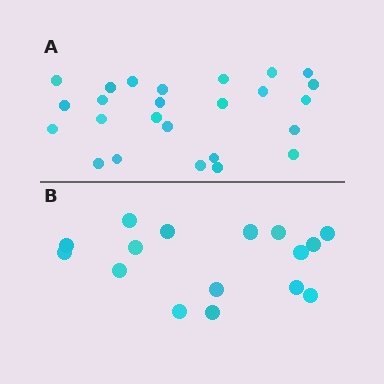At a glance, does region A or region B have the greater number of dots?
Region A (the top region) has more dots.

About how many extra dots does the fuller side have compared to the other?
Region A has roughly 8 or so more dots than region B.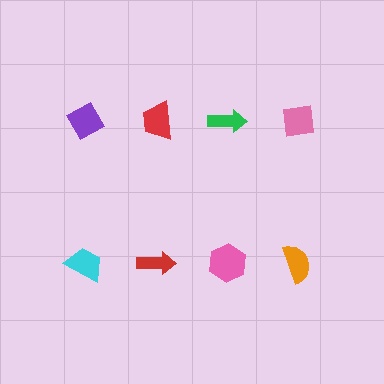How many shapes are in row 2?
4 shapes.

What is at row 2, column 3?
A pink hexagon.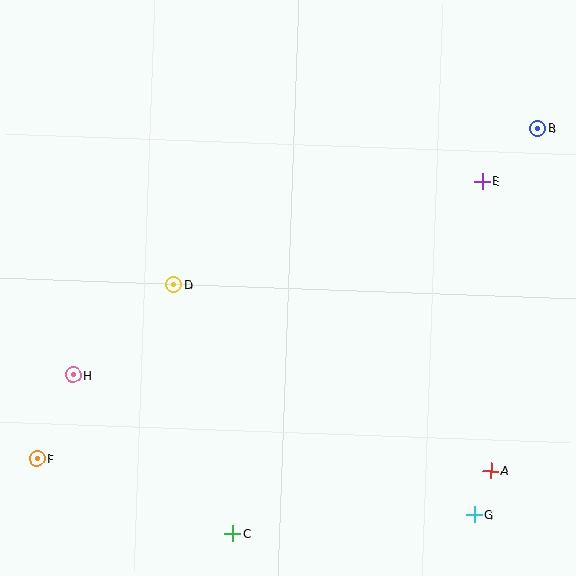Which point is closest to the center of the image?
Point D at (174, 284) is closest to the center.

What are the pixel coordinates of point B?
Point B is at (538, 128).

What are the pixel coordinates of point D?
Point D is at (174, 284).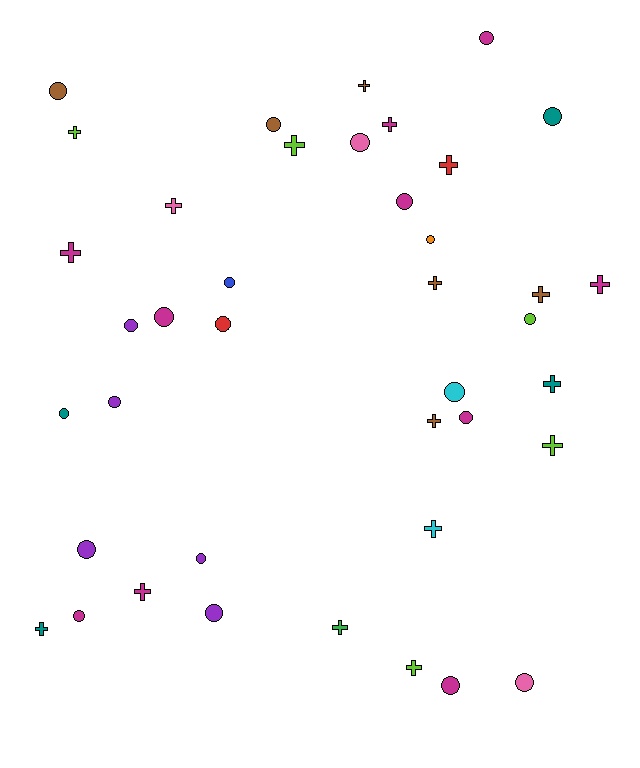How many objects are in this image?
There are 40 objects.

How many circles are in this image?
There are 22 circles.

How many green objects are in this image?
There is 1 green object.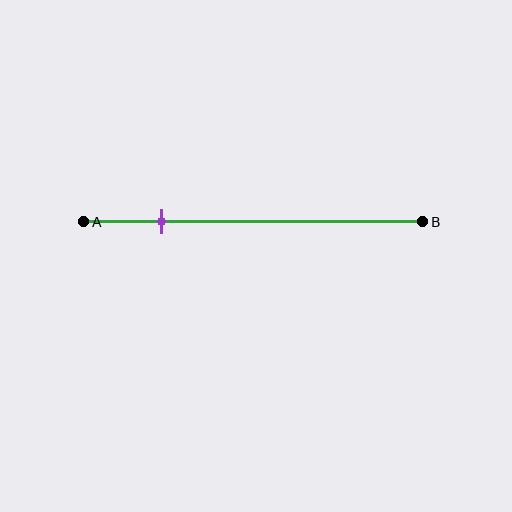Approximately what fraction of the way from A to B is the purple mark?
The purple mark is approximately 25% of the way from A to B.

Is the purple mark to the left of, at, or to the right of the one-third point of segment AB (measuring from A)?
The purple mark is to the left of the one-third point of segment AB.